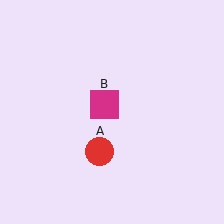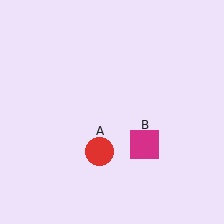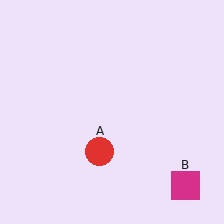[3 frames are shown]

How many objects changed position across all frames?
1 object changed position: magenta square (object B).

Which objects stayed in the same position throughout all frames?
Red circle (object A) remained stationary.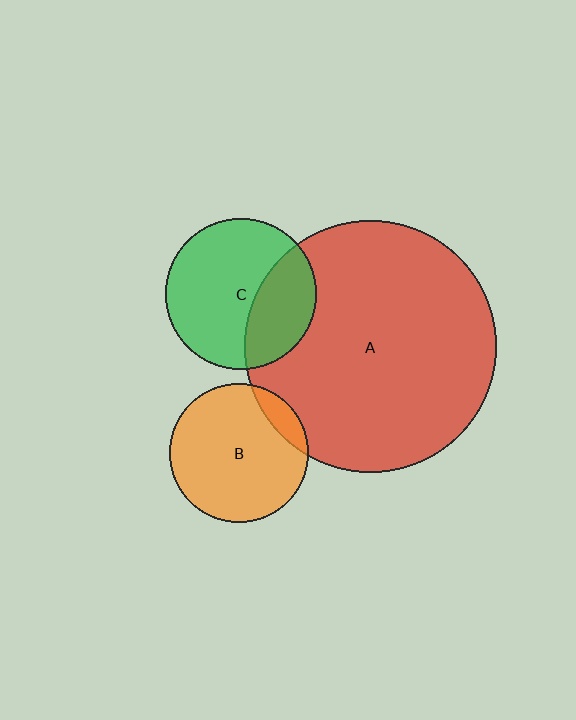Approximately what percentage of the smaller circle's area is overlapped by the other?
Approximately 35%.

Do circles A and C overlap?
Yes.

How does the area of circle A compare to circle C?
Approximately 2.8 times.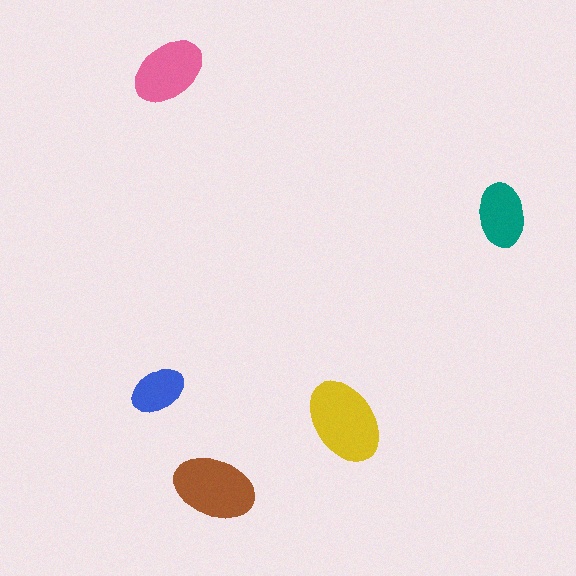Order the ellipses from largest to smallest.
the yellow one, the brown one, the pink one, the teal one, the blue one.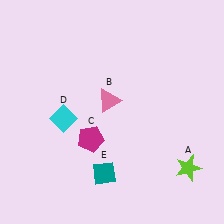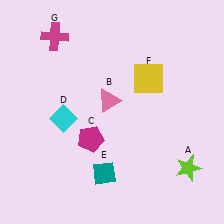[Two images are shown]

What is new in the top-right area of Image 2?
A yellow square (F) was added in the top-right area of Image 2.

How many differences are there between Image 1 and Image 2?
There are 2 differences between the two images.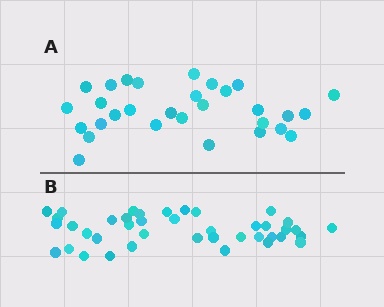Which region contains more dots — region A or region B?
Region B (the bottom region) has more dots.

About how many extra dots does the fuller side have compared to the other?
Region B has roughly 12 or so more dots than region A.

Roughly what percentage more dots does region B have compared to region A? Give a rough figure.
About 35% more.